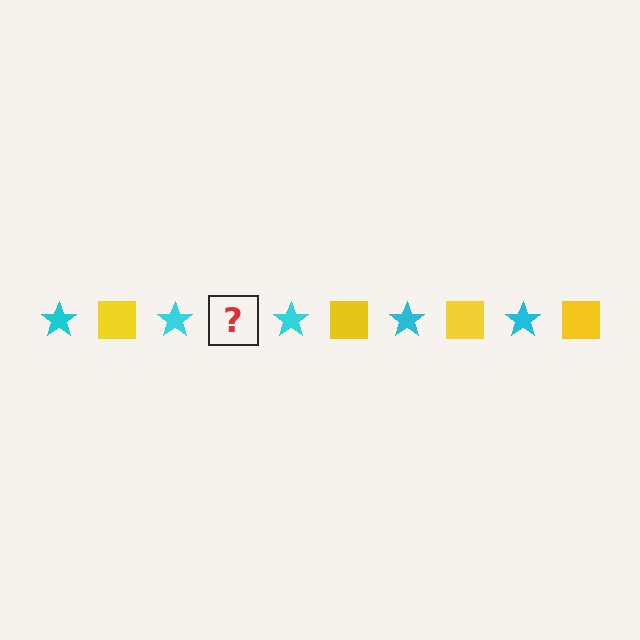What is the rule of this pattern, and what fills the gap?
The rule is that the pattern alternates between cyan star and yellow square. The gap should be filled with a yellow square.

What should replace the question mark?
The question mark should be replaced with a yellow square.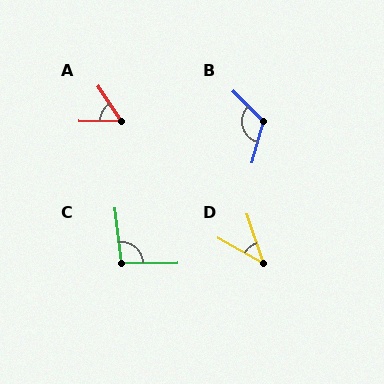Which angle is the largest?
B, at approximately 120 degrees.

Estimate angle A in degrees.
Approximately 55 degrees.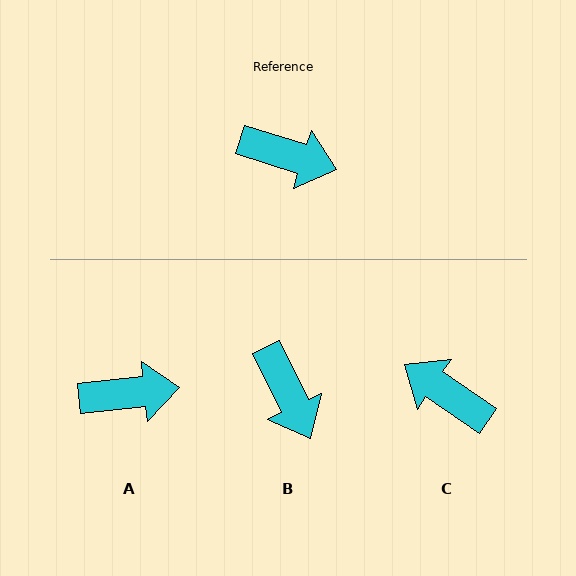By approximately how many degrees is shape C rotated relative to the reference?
Approximately 164 degrees counter-clockwise.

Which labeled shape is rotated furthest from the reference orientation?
C, about 164 degrees away.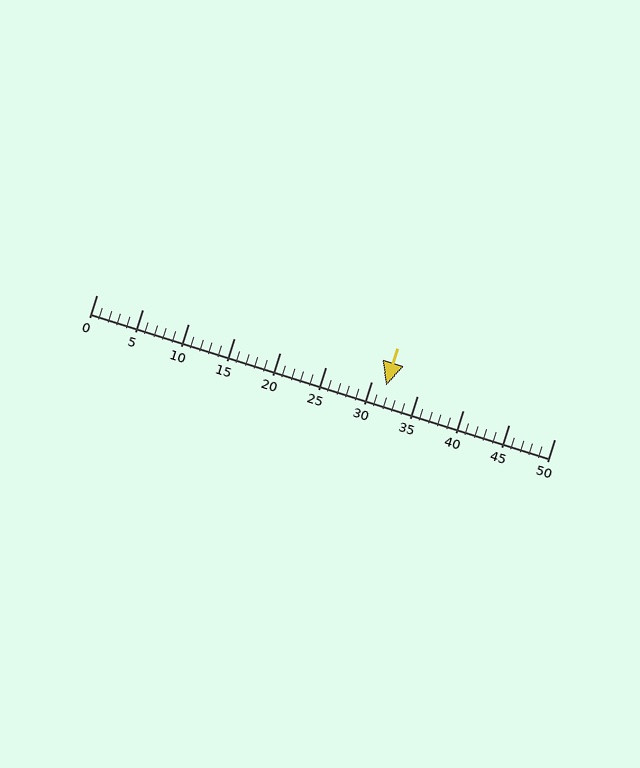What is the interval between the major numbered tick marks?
The major tick marks are spaced 5 units apart.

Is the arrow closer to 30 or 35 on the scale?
The arrow is closer to 30.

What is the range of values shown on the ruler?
The ruler shows values from 0 to 50.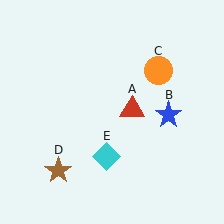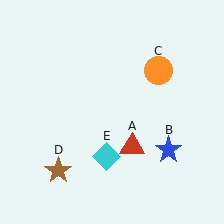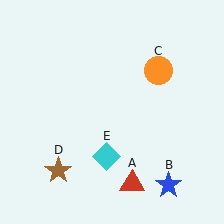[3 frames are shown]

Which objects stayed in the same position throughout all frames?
Orange circle (object C) and brown star (object D) and cyan diamond (object E) remained stationary.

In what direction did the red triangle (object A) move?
The red triangle (object A) moved down.